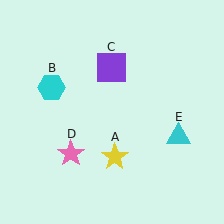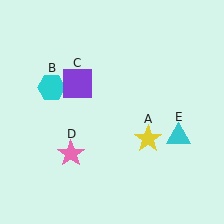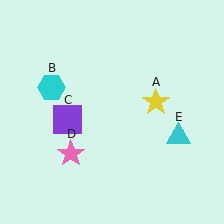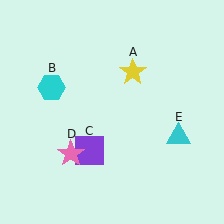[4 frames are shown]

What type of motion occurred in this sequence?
The yellow star (object A), purple square (object C) rotated counterclockwise around the center of the scene.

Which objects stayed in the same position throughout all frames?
Cyan hexagon (object B) and pink star (object D) and cyan triangle (object E) remained stationary.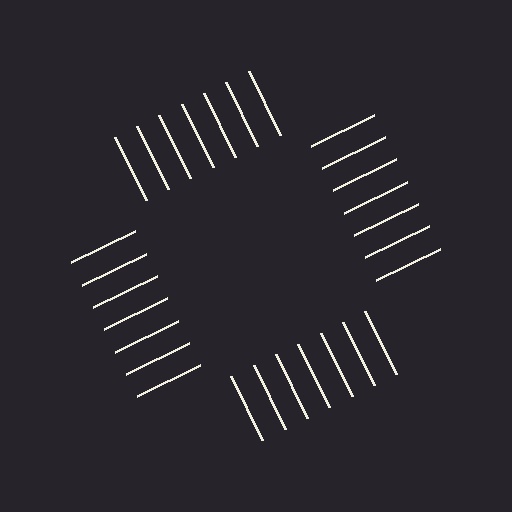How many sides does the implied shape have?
4 sides — the line-ends trace a square.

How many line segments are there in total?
28 — 7 along each of the 4 edges.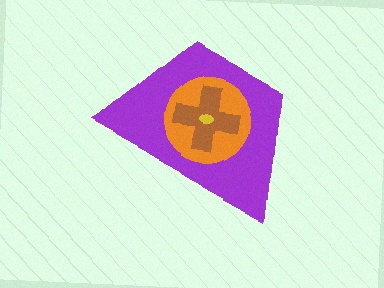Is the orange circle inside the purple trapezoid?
Yes.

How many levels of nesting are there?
4.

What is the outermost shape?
The purple trapezoid.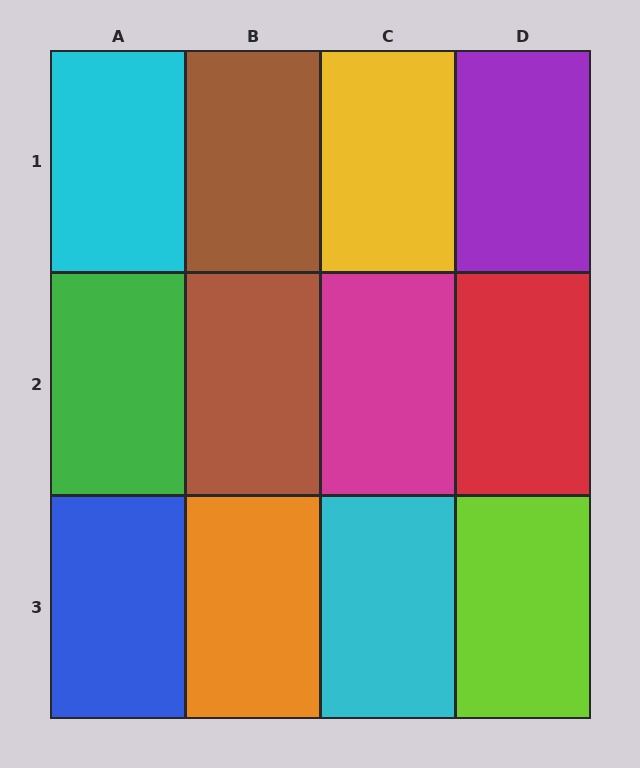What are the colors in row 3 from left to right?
Blue, orange, cyan, lime.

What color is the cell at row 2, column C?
Magenta.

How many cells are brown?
2 cells are brown.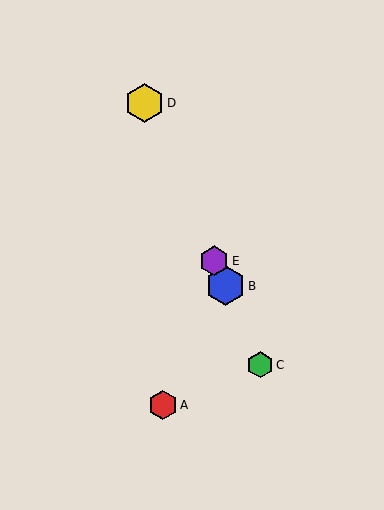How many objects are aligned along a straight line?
4 objects (B, C, D, E) are aligned along a straight line.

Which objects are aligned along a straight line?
Objects B, C, D, E are aligned along a straight line.